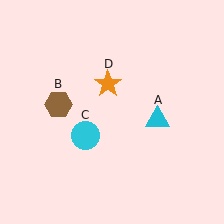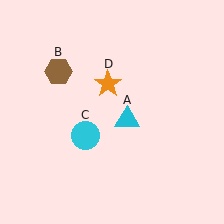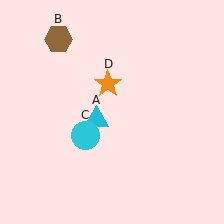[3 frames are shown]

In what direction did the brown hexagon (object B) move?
The brown hexagon (object B) moved up.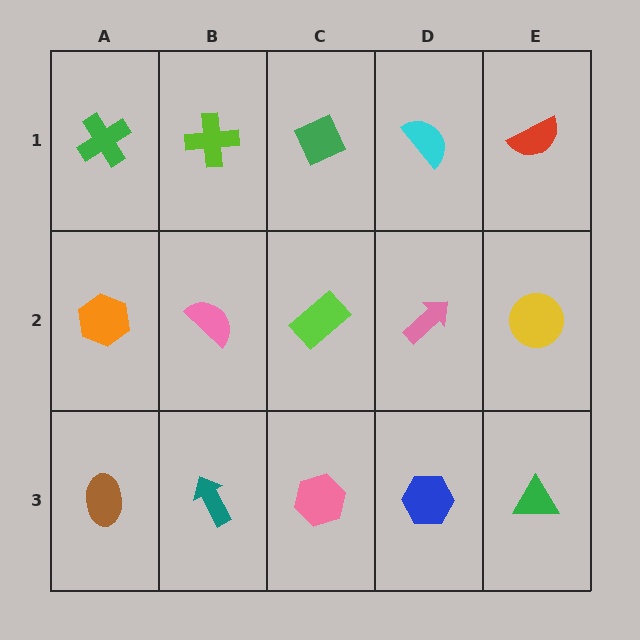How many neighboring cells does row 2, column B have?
4.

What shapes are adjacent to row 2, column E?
A red semicircle (row 1, column E), a green triangle (row 3, column E), a pink arrow (row 2, column D).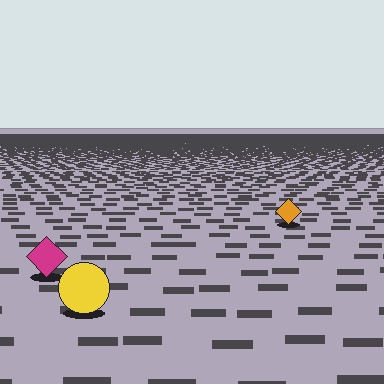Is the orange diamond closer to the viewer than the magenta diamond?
No. The magenta diamond is closer — you can tell from the texture gradient: the ground texture is coarser near it.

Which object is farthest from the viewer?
The orange diamond is farthest from the viewer. It appears smaller and the ground texture around it is denser.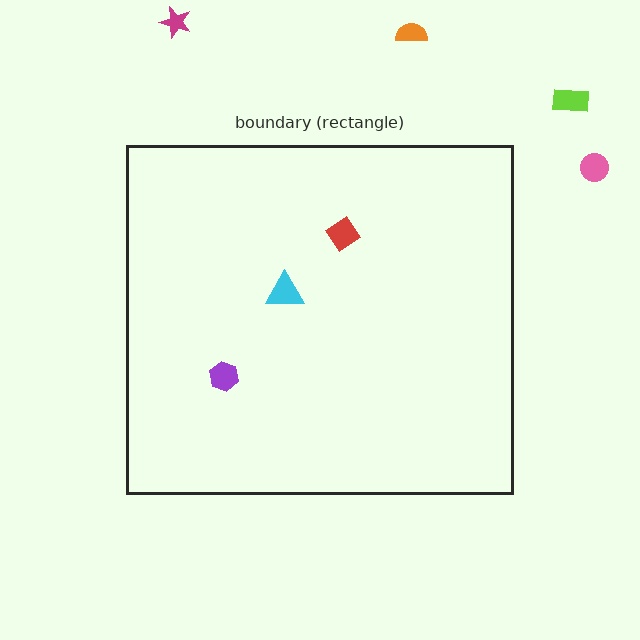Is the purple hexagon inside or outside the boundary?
Inside.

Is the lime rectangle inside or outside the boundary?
Outside.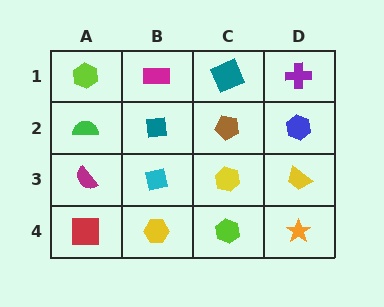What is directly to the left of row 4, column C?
A yellow hexagon.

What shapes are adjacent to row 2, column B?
A magenta rectangle (row 1, column B), a cyan square (row 3, column B), a green semicircle (row 2, column A), a brown pentagon (row 2, column C).